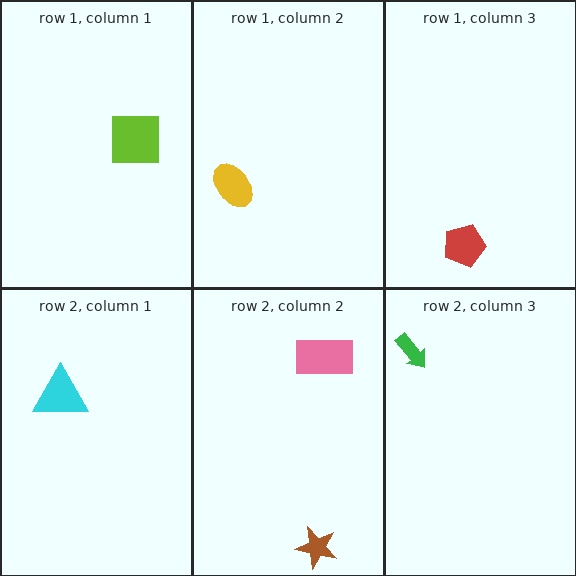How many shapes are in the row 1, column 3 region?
1.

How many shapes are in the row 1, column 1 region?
1.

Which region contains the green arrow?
The row 2, column 3 region.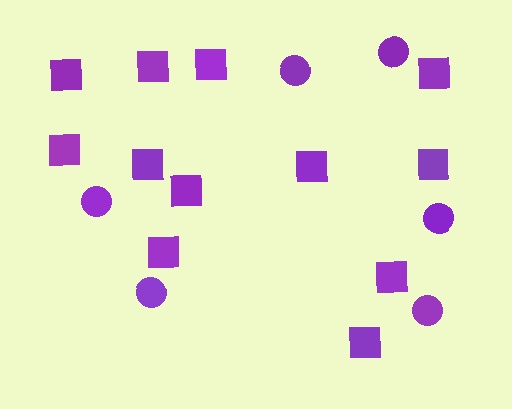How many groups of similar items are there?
There are 2 groups: one group of circles (6) and one group of squares (12).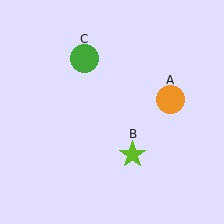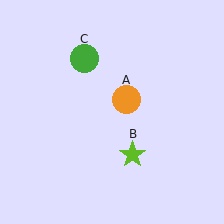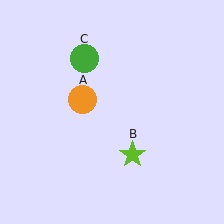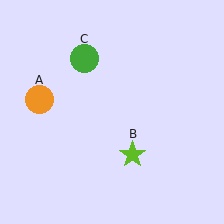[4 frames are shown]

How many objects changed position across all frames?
1 object changed position: orange circle (object A).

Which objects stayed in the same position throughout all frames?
Lime star (object B) and green circle (object C) remained stationary.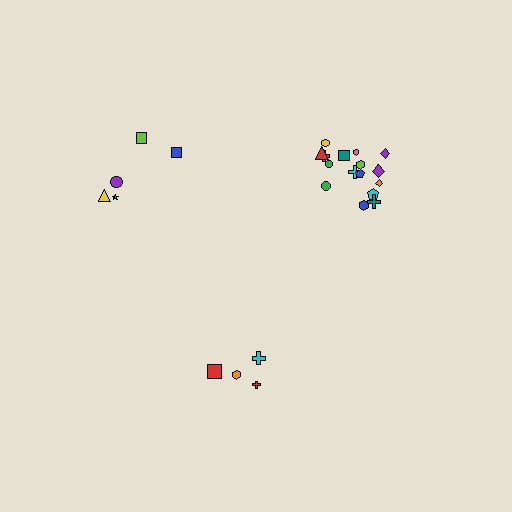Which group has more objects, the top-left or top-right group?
The top-right group.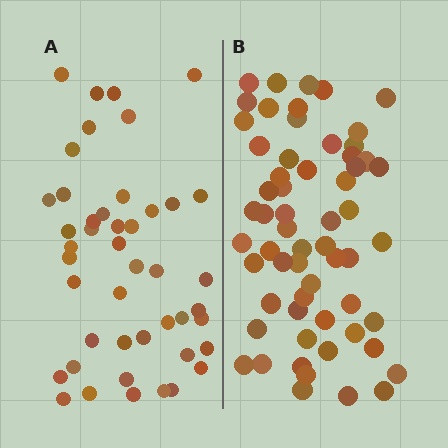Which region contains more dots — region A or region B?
Region B (the right region) has more dots.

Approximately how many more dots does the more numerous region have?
Region B has approximately 15 more dots than region A.